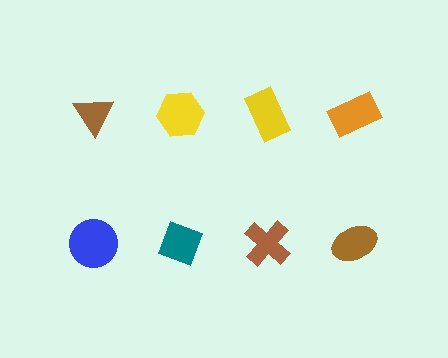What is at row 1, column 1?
A brown triangle.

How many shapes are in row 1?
4 shapes.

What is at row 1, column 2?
A yellow hexagon.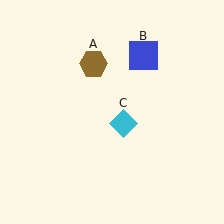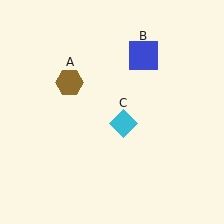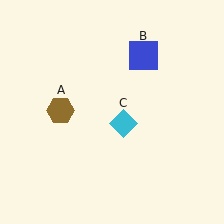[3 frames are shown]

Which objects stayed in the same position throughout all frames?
Blue square (object B) and cyan diamond (object C) remained stationary.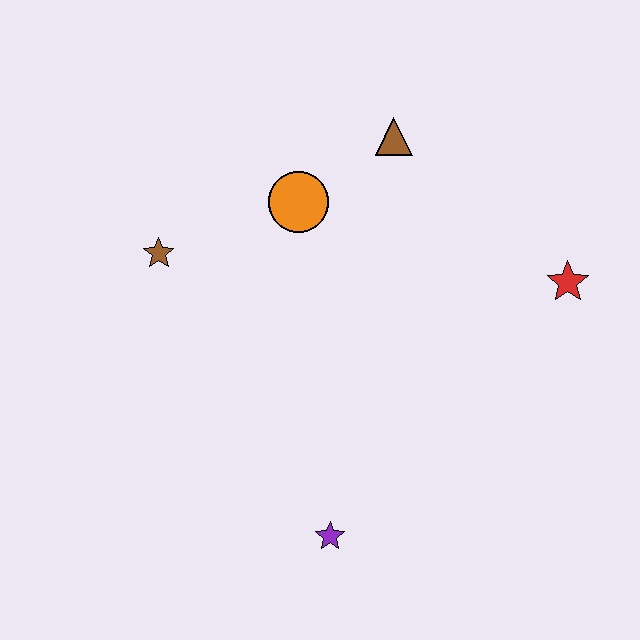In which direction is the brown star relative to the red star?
The brown star is to the left of the red star.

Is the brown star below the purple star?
No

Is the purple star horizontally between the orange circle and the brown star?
No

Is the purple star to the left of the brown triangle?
Yes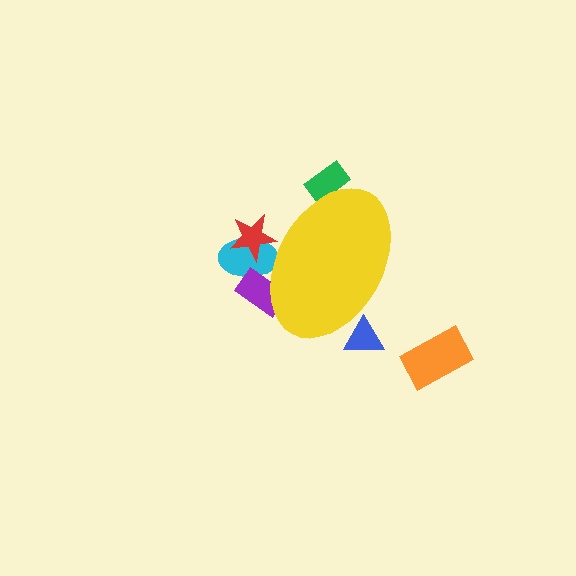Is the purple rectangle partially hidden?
Yes, the purple rectangle is partially hidden behind the yellow ellipse.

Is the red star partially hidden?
Yes, the red star is partially hidden behind the yellow ellipse.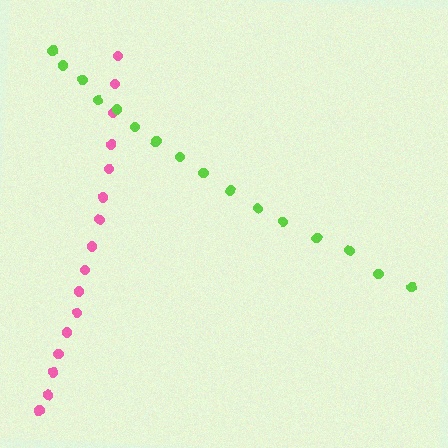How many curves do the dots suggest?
There are 2 distinct paths.